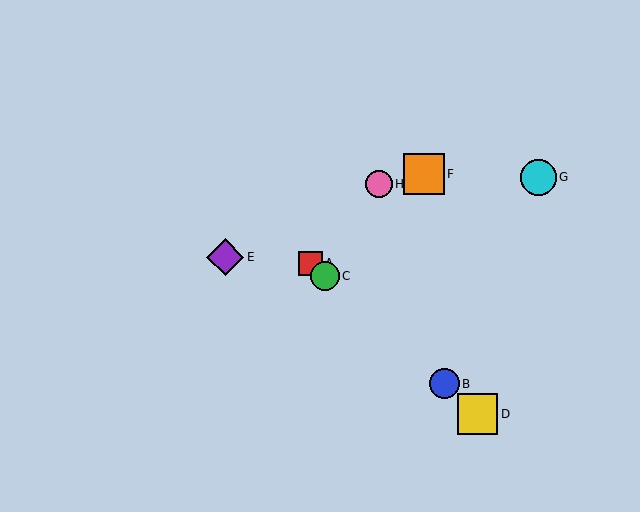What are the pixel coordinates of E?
Object E is at (225, 257).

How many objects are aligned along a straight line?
4 objects (A, B, C, D) are aligned along a straight line.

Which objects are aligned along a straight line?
Objects A, B, C, D are aligned along a straight line.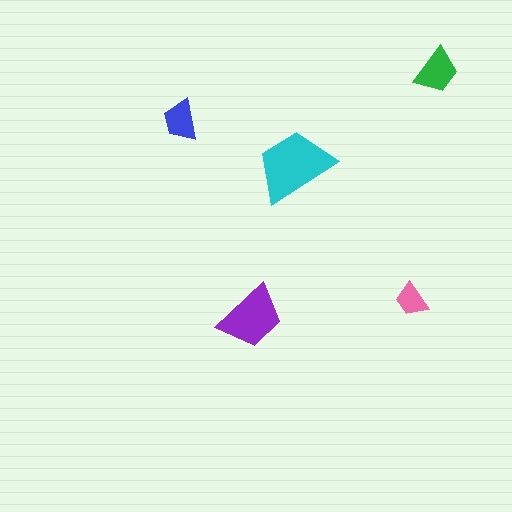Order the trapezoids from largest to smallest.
the cyan one, the purple one, the green one, the blue one, the pink one.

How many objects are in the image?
There are 5 objects in the image.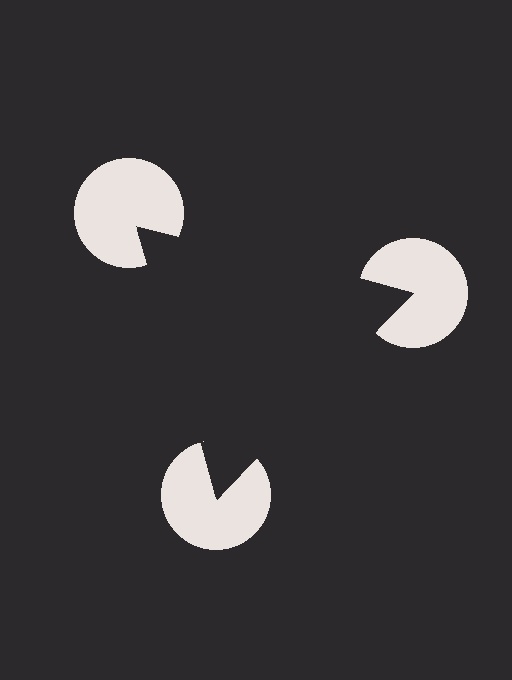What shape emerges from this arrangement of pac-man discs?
An illusory triangle — its edges are inferred from the aligned wedge cuts in the pac-man discs, not physically drawn.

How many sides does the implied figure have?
3 sides.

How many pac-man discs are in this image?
There are 3 — one at each vertex of the illusory triangle.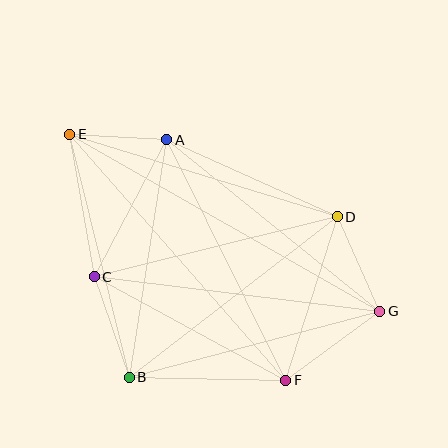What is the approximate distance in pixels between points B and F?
The distance between B and F is approximately 156 pixels.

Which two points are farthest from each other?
Points E and G are farthest from each other.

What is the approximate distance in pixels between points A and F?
The distance between A and F is approximately 268 pixels.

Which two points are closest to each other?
Points A and E are closest to each other.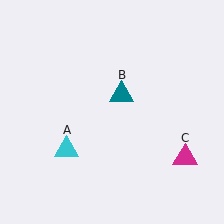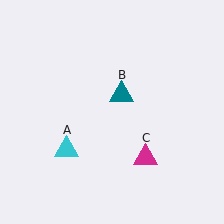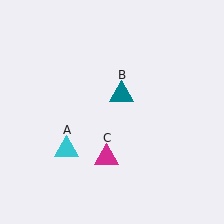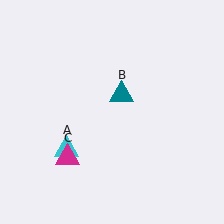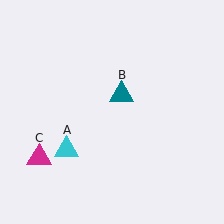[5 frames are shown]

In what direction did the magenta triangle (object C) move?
The magenta triangle (object C) moved left.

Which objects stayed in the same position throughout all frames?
Cyan triangle (object A) and teal triangle (object B) remained stationary.